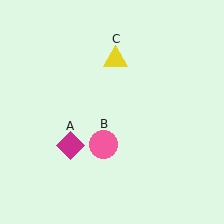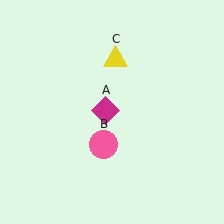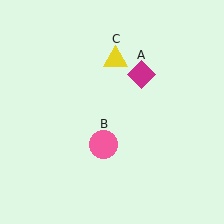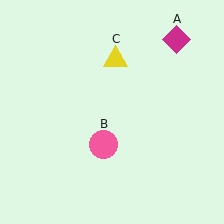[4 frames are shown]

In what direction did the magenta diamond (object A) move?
The magenta diamond (object A) moved up and to the right.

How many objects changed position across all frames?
1 object changed position: magenta diamond (object A).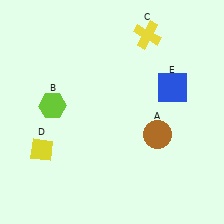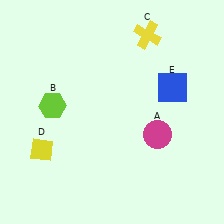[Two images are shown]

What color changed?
The circle (A) changed from brown in Image 1 to magenta in Image 2.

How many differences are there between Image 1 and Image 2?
There is 1 difference between the two images.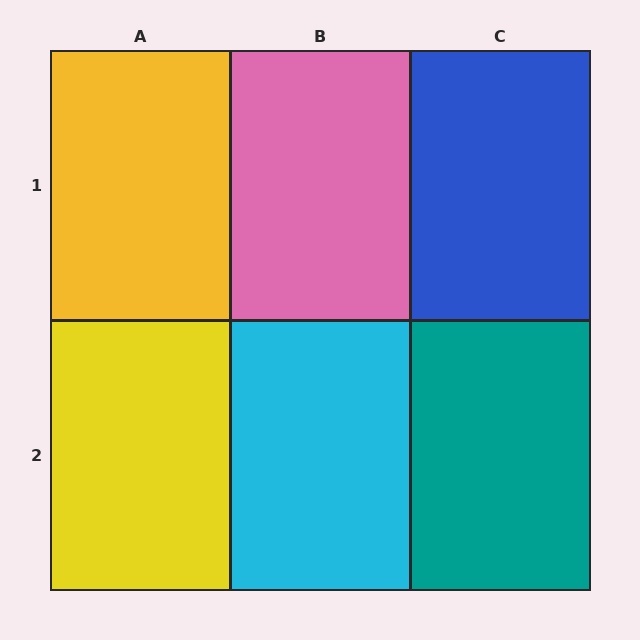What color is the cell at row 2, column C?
Teal.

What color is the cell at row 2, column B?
Cyan.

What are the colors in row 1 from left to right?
Yellow, pink, blue.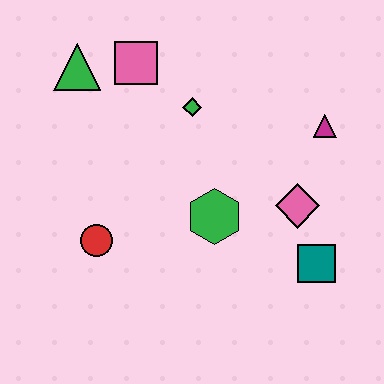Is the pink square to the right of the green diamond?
No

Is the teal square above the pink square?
No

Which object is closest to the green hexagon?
The pink diamond is closest to the green hexagon.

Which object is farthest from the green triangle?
The teal square is farthest from the green triangle.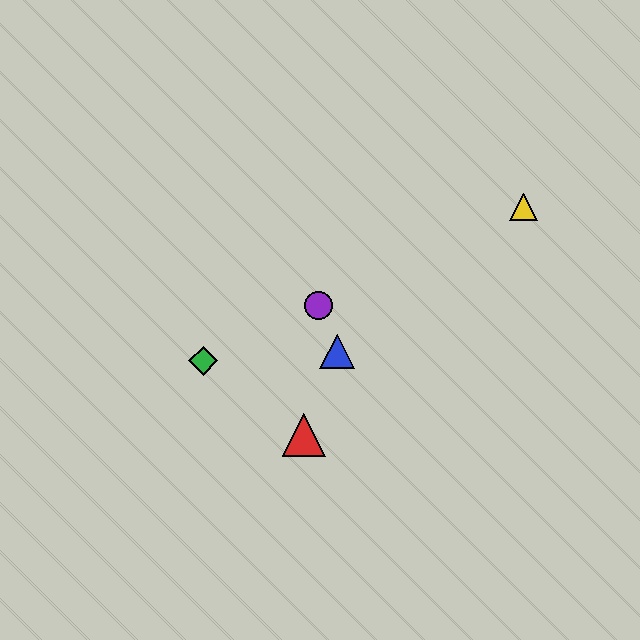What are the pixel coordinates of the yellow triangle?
The yellow triangle is at (524, 207).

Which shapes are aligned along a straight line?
The green diamond, the yellow triangle, the purple circle are aligned along a straight line.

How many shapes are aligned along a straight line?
3 shapes (the green diamond, the yellow triangle, the purple circle) are aligned along a straight line.